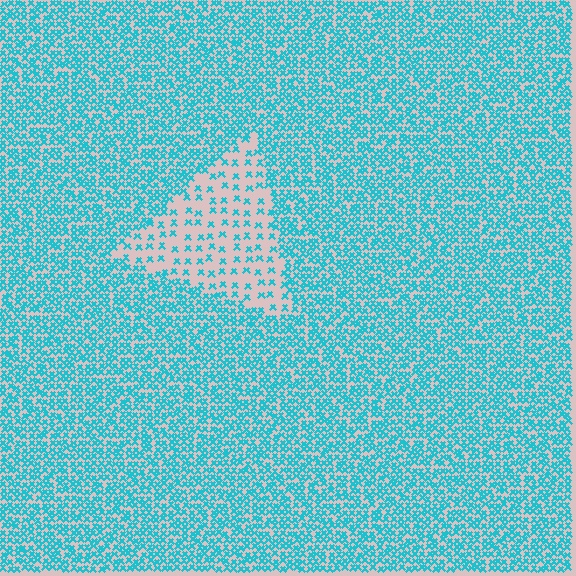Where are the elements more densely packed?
The elements are more densely packed outside the triangle boundary.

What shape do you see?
I see a triangle.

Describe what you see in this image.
The image contains small cyan elements arranged at two different densities. A triangle-shaped region is visible where the elements are less densely packed than the surrounding area.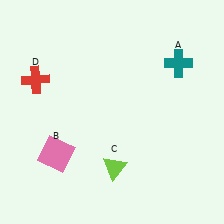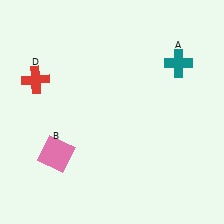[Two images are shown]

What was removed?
The lime triangle (C) was removed in Image 2.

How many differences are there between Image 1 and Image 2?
There is 1 difference between the two images.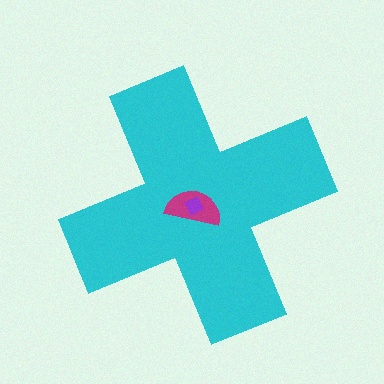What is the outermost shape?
The cyan cross.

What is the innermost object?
The purple square.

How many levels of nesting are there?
3.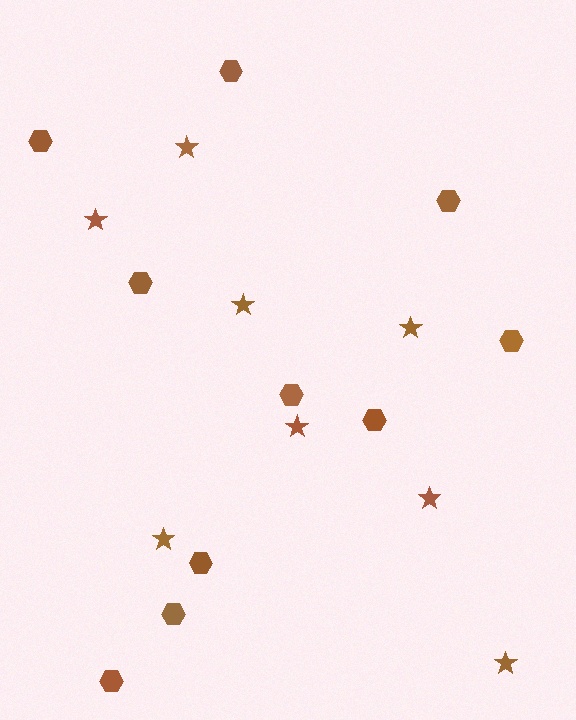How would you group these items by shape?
There are 2 groups: one group of hexagons (10) and one group of stars (8).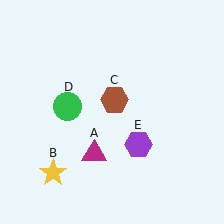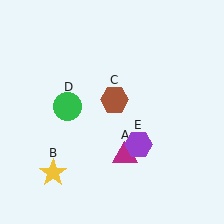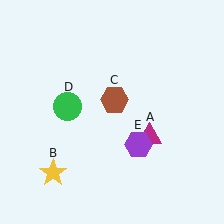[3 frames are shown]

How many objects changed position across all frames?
1 object changed position: magenta triangle (object A).